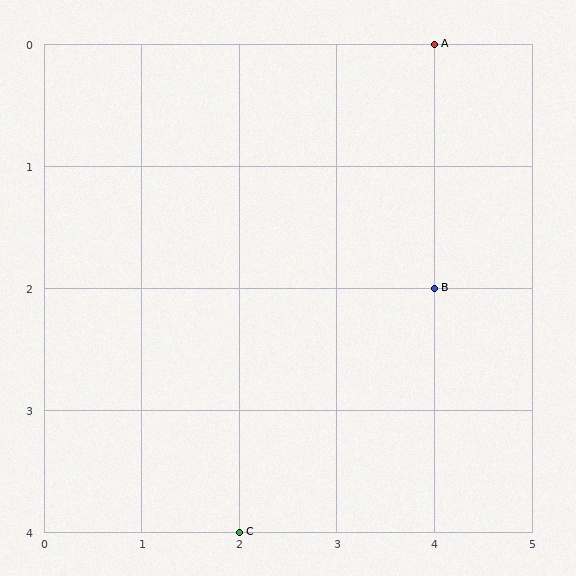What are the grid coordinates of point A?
Point A is at grid coordinates (4, 0).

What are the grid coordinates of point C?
Point C is at grid coordinates (2, 4).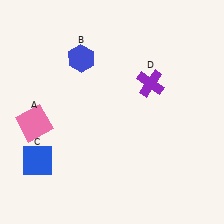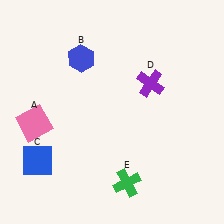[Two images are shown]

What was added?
A green cross (E) was added in Image 2.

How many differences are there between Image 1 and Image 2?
There is 1 difference between the two images.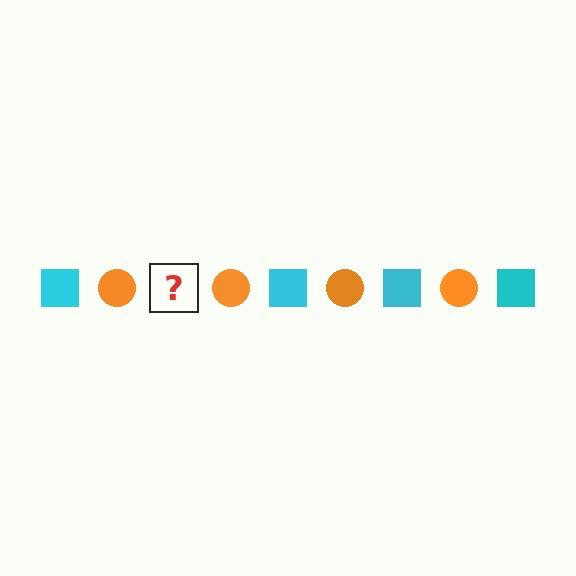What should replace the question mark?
The question mark should be replaced with a cyan square.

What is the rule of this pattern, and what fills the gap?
The rule is that the pattern alternates between cyan square and orange circle. The gap should be filled with a cyan square.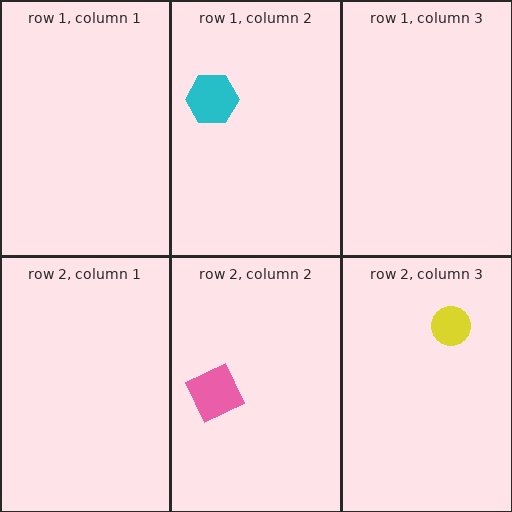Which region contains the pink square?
The row 2, column 2 region.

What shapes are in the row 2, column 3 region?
The yellow circle.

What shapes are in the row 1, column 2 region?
The cyan hexagon.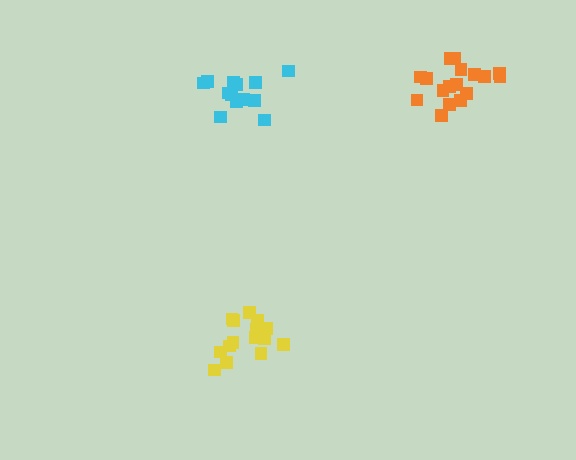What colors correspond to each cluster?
The clusters are colored: orange, yellow, cyan.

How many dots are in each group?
Group 1: 17 dots, Group 2: 15 dots, Group 3: 13 dots (45 total).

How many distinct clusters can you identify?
There are 3 distinct clusters.